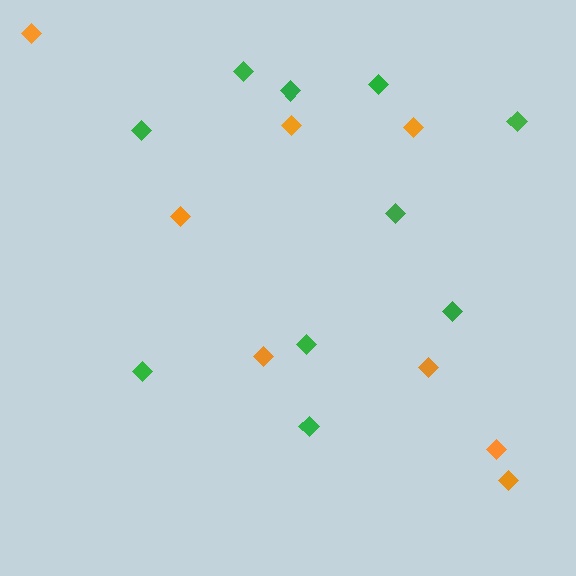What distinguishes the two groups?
There are 2 groups: one group of green diamonds (10) and one group of orange diamonds (8).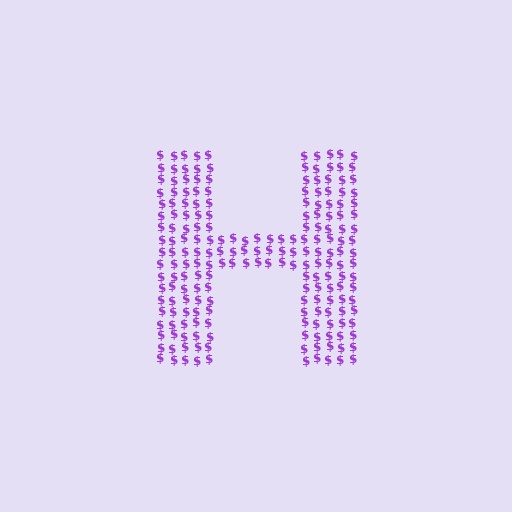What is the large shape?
The large shape is the letter H.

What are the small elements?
The small elements are dollar signs.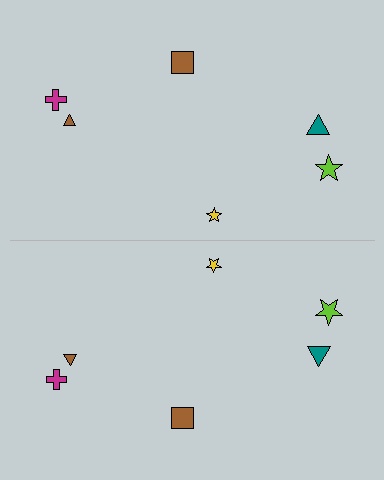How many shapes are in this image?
There are 12 shapes in this image.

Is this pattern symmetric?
Yes, this pattern has bilateral (reflection) symmetry.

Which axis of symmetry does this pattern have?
The pattern has a horizontal axis of symmetry running through the center of the image.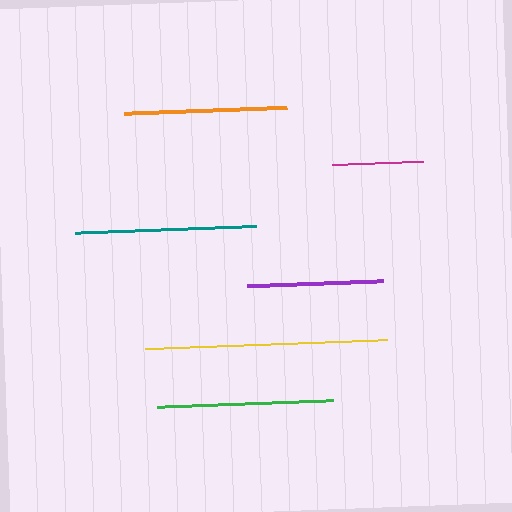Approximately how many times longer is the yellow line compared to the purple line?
The yellow line is approximately 1.8 times the length of the purple line.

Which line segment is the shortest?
The magenta line is the shortest at approximately 91 pixels.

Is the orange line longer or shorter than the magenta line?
The orange line is longer than the magenta line.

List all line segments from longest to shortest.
From longest to shortest: yellow, teal, green, orange, purple, magenta.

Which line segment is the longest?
The yellow line is the longest at approximately 242 pixels.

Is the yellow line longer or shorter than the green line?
The yellow line is longer than the green line.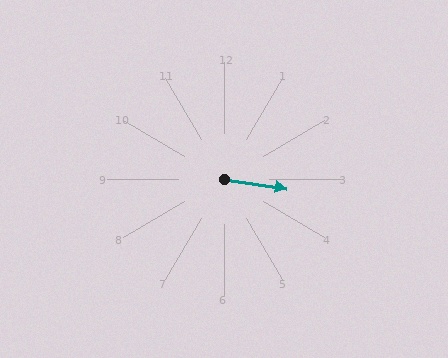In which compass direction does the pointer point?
East.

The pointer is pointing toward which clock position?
Roughly 3 o'clock.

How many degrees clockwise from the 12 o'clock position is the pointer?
Approximately 98 degrees.